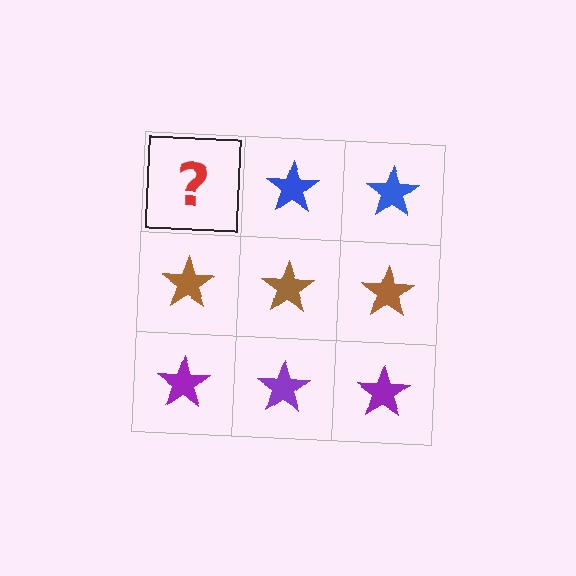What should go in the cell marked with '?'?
The missing cell should contain a blue star.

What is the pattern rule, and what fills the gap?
The rule is that each row has a consistent color. The gap should be filled with a blue star.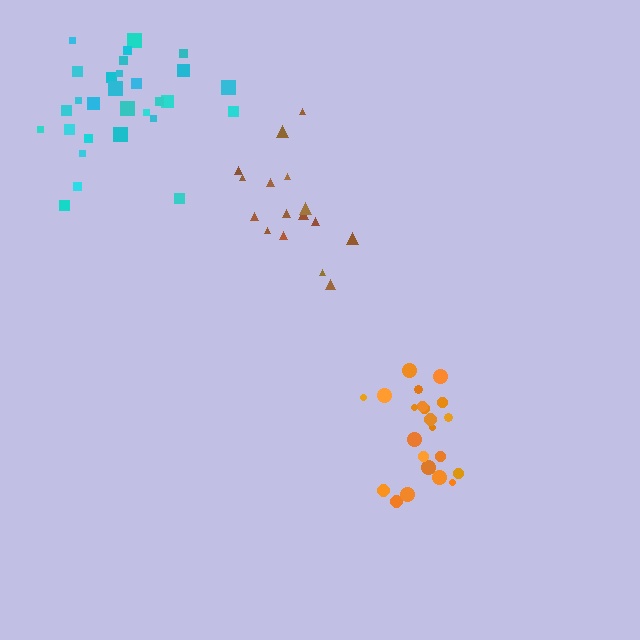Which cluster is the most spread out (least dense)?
Brown.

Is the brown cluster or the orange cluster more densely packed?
Orange.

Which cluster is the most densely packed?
Orange.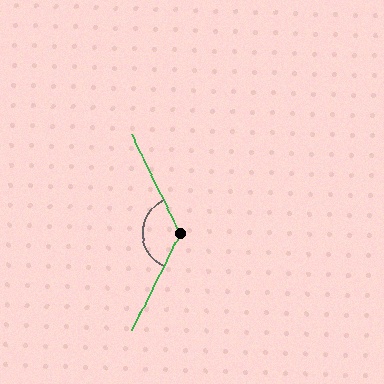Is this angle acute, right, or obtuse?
It is obtuse.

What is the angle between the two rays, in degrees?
Approximately 127 degrees.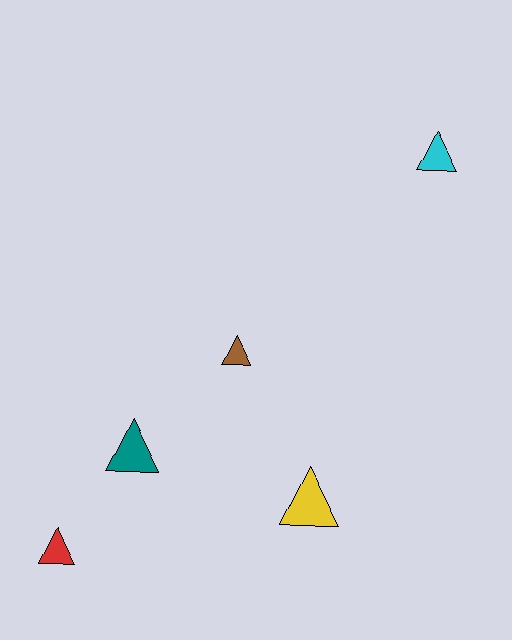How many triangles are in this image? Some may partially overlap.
There are 5 triangles.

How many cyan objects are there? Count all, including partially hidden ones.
There is 1 cyan object.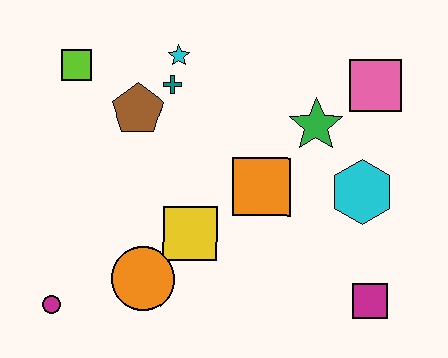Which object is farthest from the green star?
The magenta circle is farthest from the green star.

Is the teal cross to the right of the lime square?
Yes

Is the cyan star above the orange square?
Yes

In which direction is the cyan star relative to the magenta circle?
The cyan star is above the magenta circle.